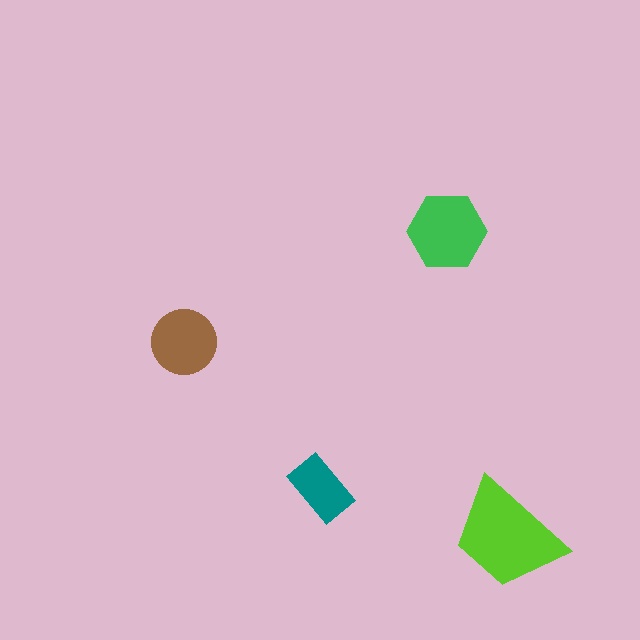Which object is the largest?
The lime trapezoid.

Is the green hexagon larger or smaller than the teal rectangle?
Larger.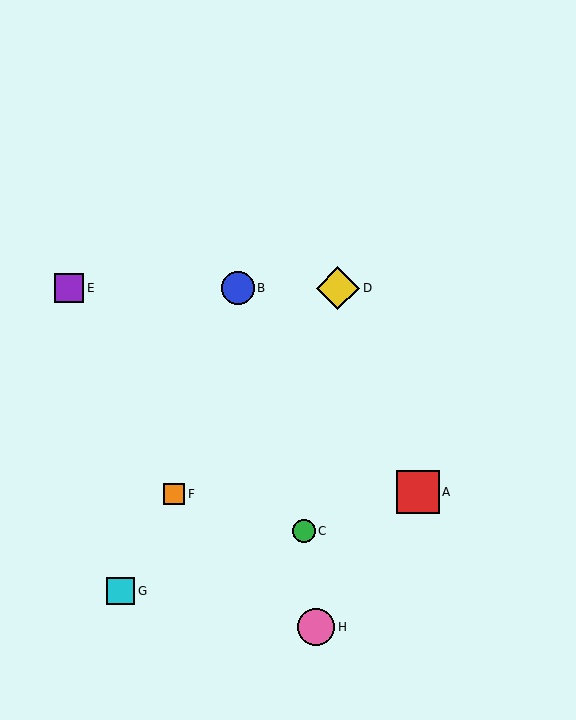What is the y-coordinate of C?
Object C is at y≈531.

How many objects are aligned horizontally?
3 objects (B, D, E) are aligned horizontally.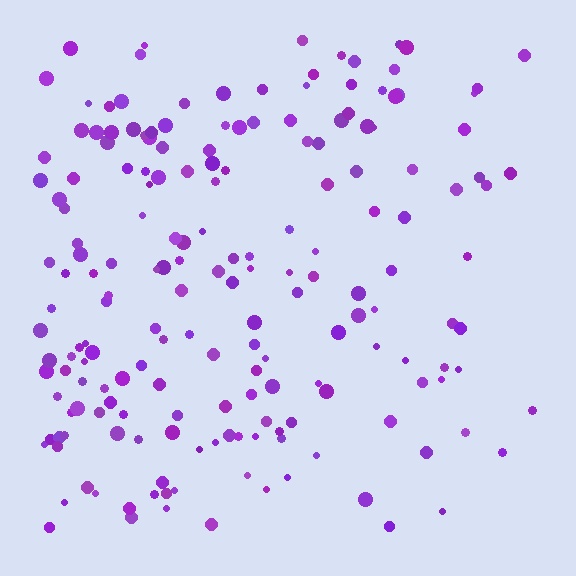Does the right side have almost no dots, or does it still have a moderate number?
Still a moderate number, just noticeably fewer than the left.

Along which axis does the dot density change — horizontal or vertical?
Horizontal.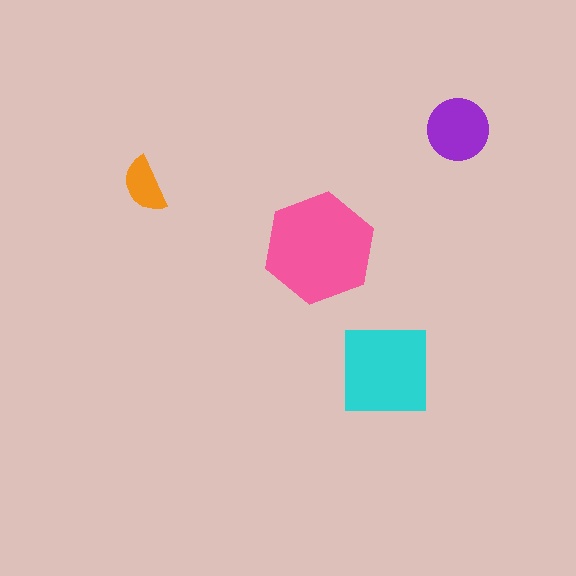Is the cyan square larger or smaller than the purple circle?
Larger.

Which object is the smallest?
The orange semicircle.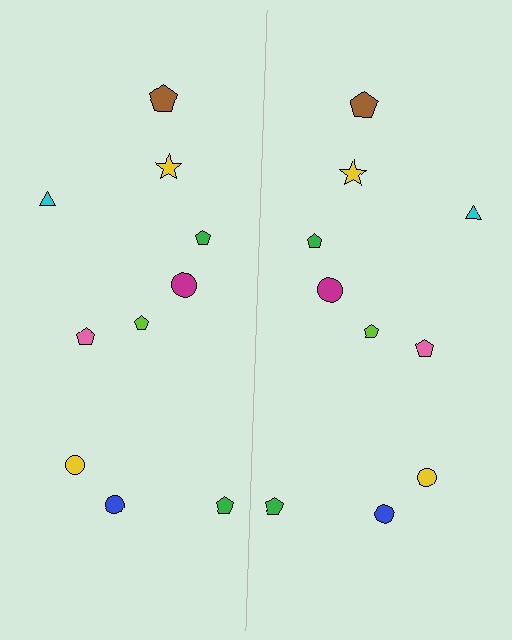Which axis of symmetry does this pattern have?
The pattern has a vertical axis of symmetry running through the center of the image.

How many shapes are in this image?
There are 20 shapes in this image.